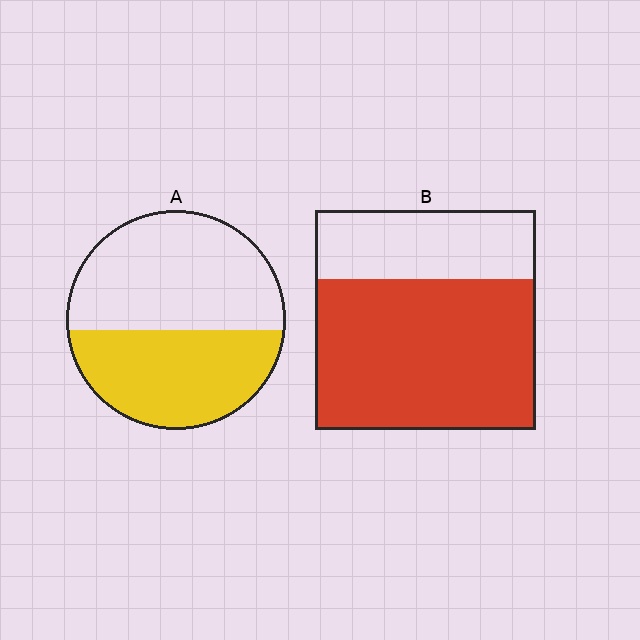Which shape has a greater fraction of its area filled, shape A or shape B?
Shape B.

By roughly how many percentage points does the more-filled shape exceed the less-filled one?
By roughly 25 percentage points (B over A).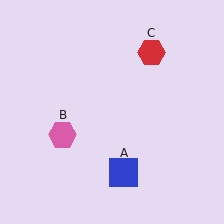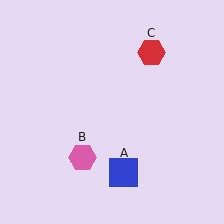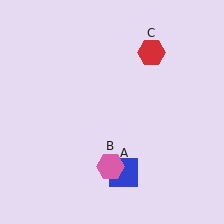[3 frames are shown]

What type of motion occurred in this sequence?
The pink hexagon (object B) rotated counterclockwise around the center of the scene.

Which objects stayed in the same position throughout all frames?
Blue square (object A) and red hexagon (object C) remained stationary.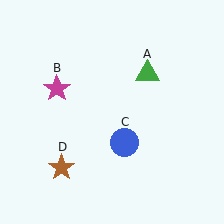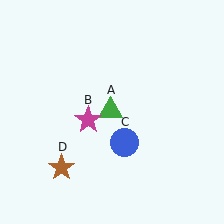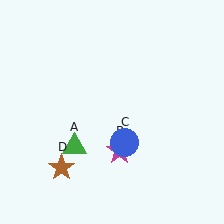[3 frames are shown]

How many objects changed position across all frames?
2 objects changed position: green triangle (object A), magenta star (object B).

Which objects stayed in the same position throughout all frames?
Blue circle (object C) and brown star (object D) remained stationary.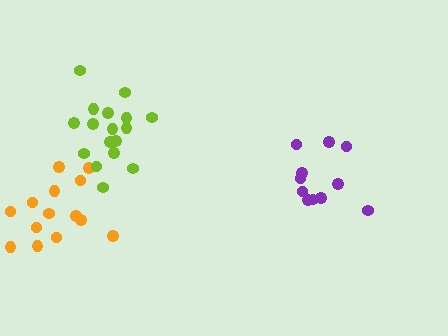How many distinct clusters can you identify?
There are 3 distinct clusters.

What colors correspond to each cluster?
The clusters are colored: purple, orange, lime.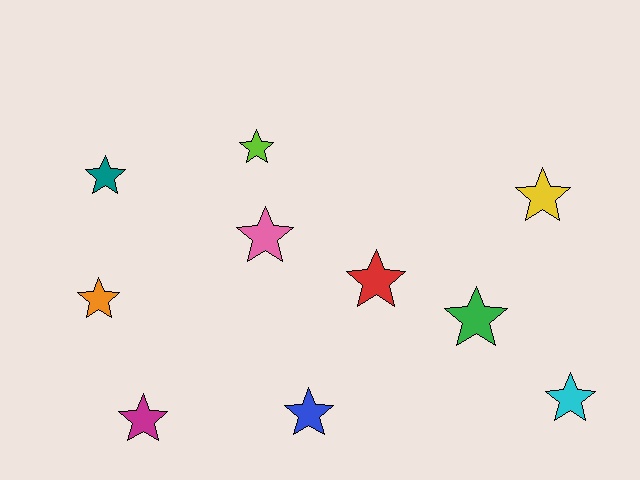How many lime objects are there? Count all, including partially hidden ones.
There is 1 lime object.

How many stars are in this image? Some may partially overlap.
There are 10 stars.